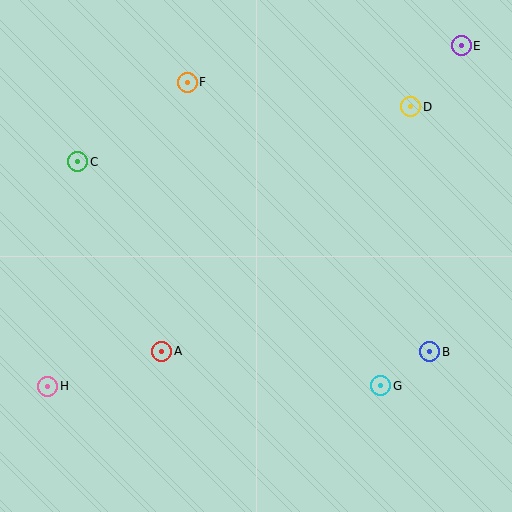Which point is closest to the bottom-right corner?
Point B is closest to the bottom-right corner.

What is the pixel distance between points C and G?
The distance between C and G is 376 pixels.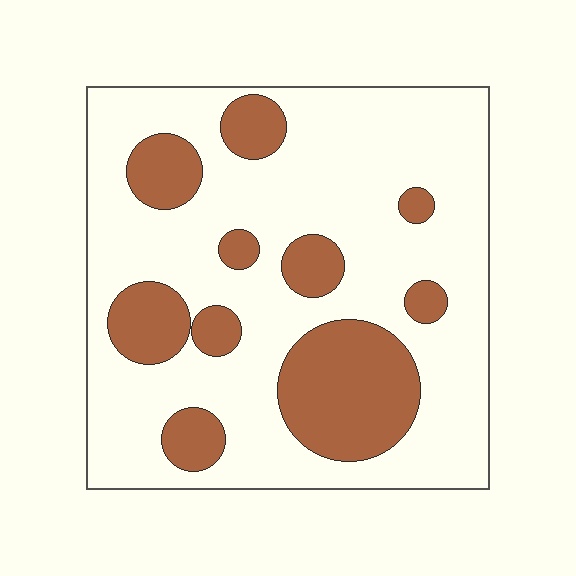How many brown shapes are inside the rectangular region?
10.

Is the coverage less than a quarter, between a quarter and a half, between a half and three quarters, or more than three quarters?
Between a quarter and a half.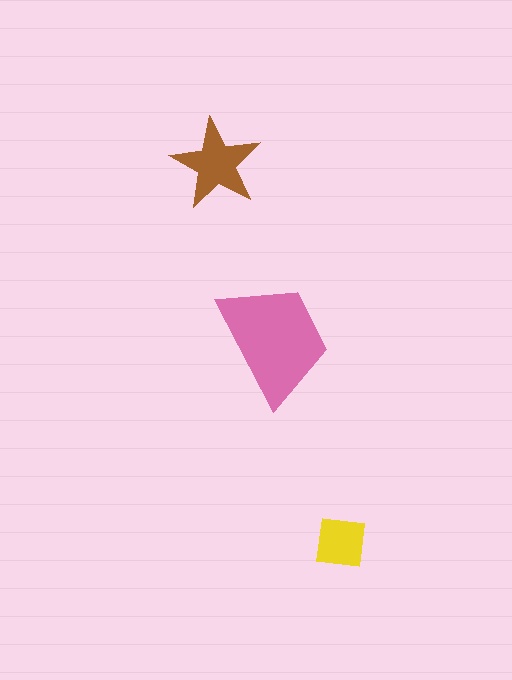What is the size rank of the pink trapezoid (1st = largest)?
1st.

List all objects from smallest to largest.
The yellow square, the brown star, the pink trapezoid.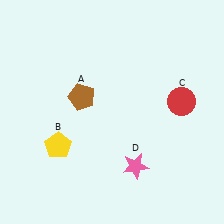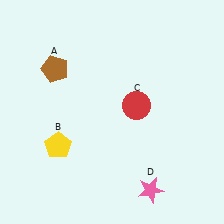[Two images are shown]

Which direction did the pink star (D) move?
The pink star (D) moved down.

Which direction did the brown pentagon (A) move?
The brown pentagon (A) moved up.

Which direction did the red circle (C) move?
The red circle (C) moved left.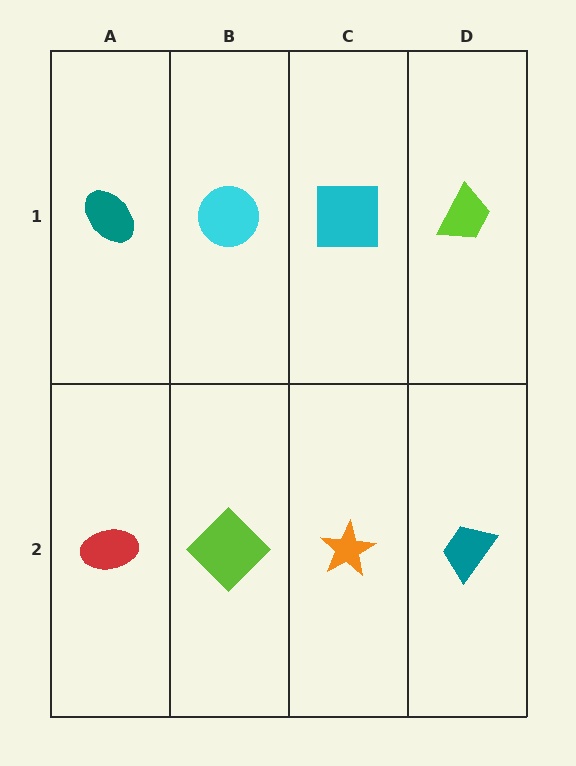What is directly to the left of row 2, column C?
A lime diamond.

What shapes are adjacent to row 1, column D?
A teal trapezoid (row 2, column D), a cyan square (row 1, column C).